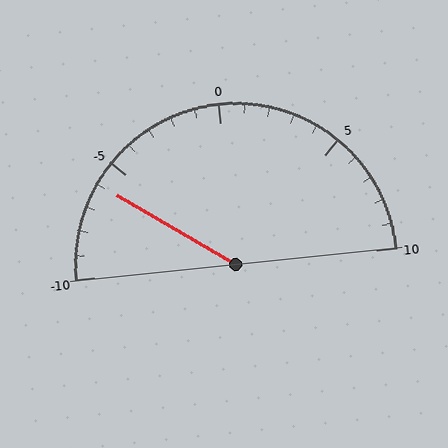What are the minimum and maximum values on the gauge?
The gauge ranges from -10 to 10.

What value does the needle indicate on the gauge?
The needle indicates approximately -6.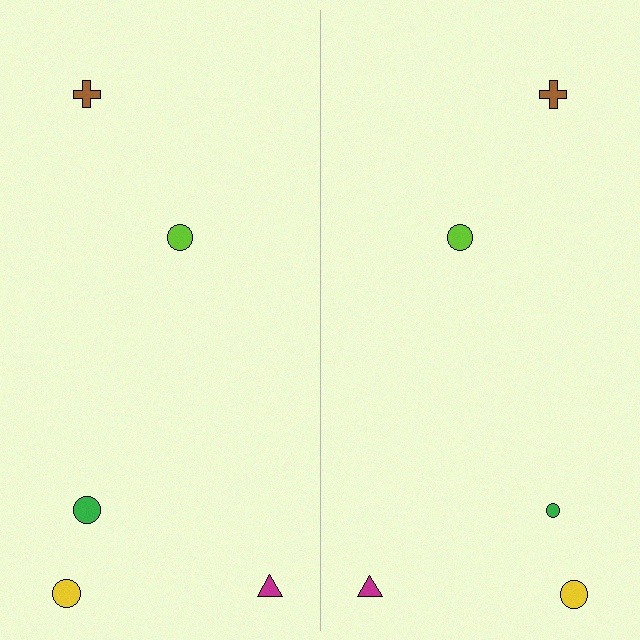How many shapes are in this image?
There are 10 shapes in this image.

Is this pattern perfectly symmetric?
No, the pattern is not perfectly symmetric. The green circle on the right side has a different size than its mirror counterpart.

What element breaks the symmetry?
The green circle on the right side has a different size than its mirror counterpart.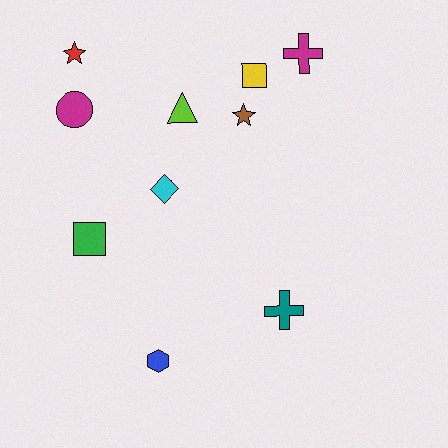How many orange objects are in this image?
There are no orange objects.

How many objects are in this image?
There are 10 objects.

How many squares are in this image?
There are 2 squares.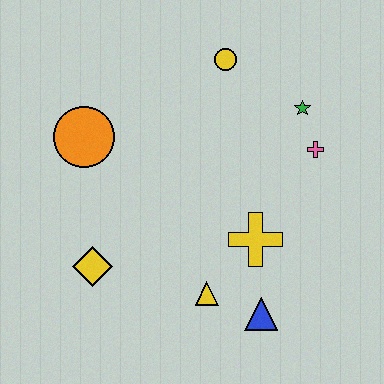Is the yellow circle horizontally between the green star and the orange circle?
Yes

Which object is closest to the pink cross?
The green star is closest to the pink cross.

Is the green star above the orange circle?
Yes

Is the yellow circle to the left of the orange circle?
No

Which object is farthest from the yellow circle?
The blue triangle is farthest from the yellow circle.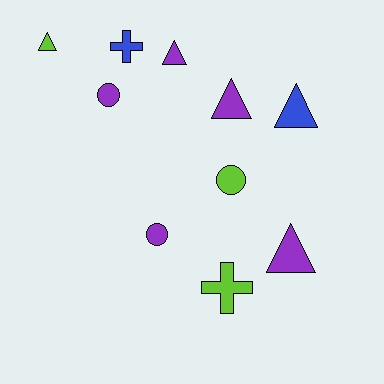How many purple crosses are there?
There are no purple crosses.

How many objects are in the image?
There are 10 objects.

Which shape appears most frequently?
Triangle, with 5 objects.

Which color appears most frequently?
Purple, with 5 objects.